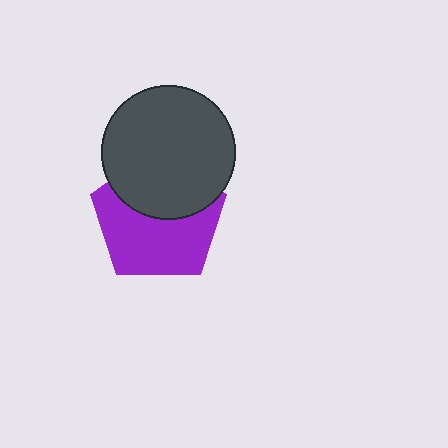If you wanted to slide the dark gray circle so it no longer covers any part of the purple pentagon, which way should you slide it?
Slide it up — that is the most direct way to separate the two shapes.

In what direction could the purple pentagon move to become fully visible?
The purple pentagon could move down. That would shift it out from behind the dark gray circle entirely.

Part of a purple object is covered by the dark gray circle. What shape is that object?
It is a pentagon.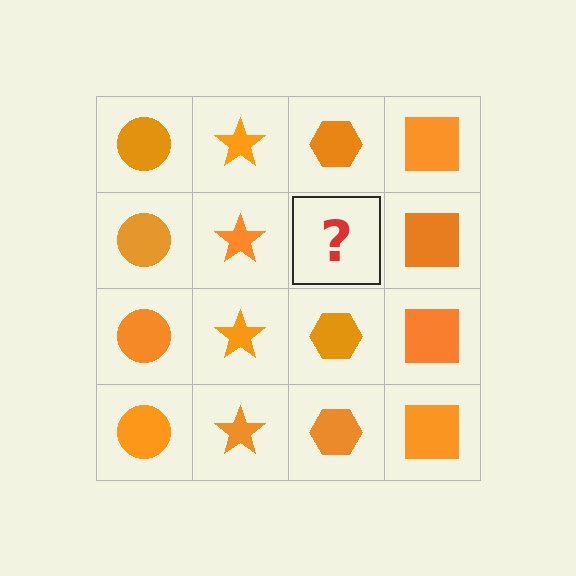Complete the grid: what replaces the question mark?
The question mark should be replaced with an orange hexagon.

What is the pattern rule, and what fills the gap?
The rule is that each column has a consistent shape. The gap should be filled with an orange hexagon.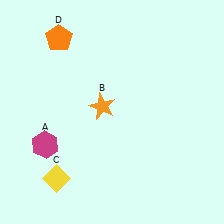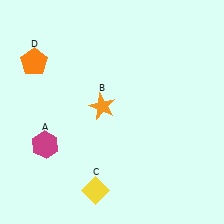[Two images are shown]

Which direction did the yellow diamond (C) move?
The yellow diamond (C) moved right.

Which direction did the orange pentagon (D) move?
The orange pentagon (D) moved left.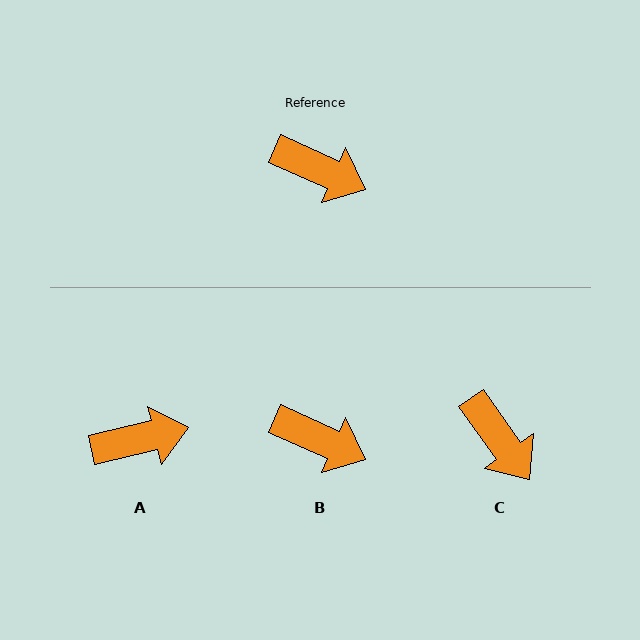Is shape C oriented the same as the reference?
No, it is off by about 30 degrees.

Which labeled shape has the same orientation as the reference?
B.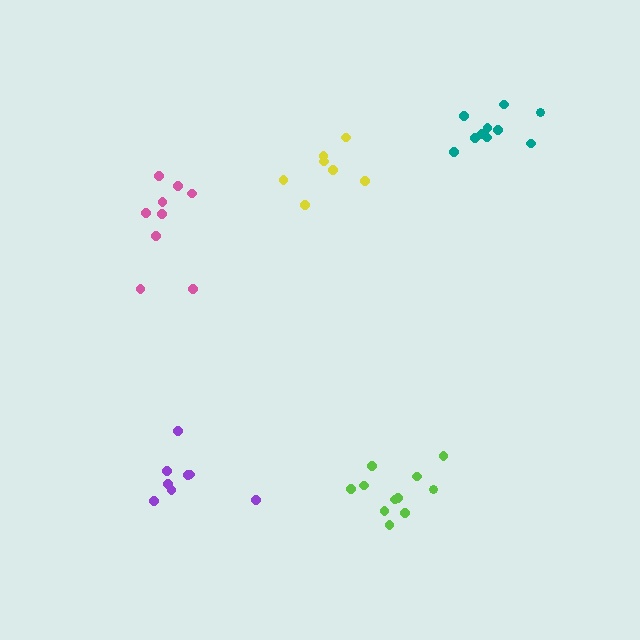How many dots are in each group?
Group 1: 9 dots, Group 2: 8 dots, Group 3: 7 dots, Group 4: 11 dots, Group 5: 10 dots (45 total).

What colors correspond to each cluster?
The clusters are colored: pink, purple, yellow, lime, teal.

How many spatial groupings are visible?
There are 5 spatial groupings.